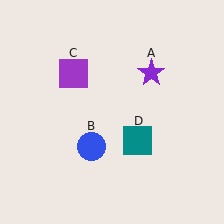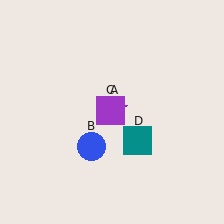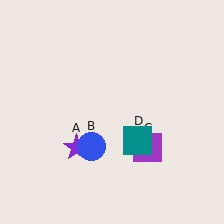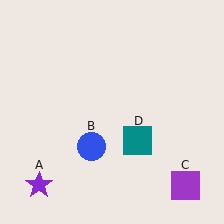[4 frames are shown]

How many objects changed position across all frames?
2 objects changed position: purple star (object A), purple square (object C).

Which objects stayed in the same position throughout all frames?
Blue circle (object B) and teal square (object D) remained stationary.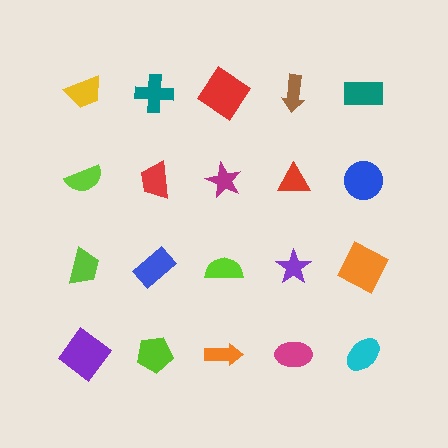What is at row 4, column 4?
A magenta ellipse.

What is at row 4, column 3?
An orange arrow.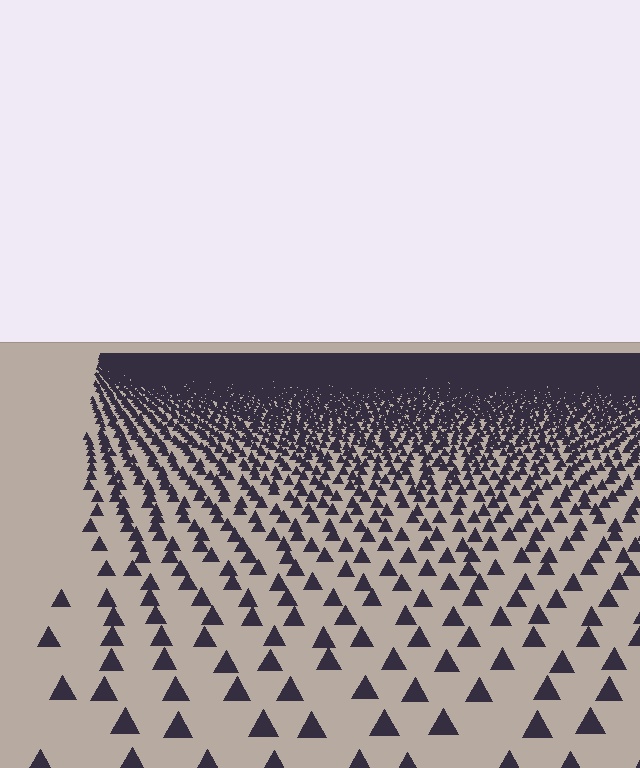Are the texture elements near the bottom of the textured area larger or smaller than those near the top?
Larger. Near the bottom, elements are closer to the viewer and appear at a bigger on-screen size.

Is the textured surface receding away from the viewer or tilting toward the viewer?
The surface is receding away from the viewer. Texture elements get smaller and denser toward the top.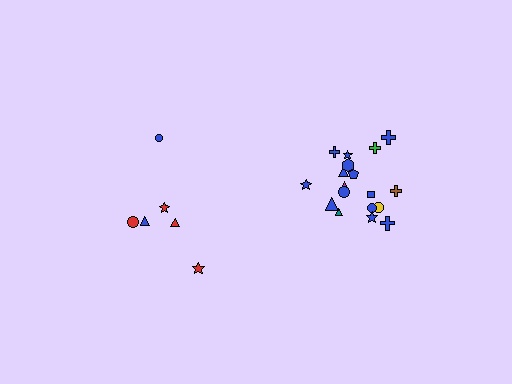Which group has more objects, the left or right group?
The right group.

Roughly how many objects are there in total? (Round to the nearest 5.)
Roughly 25 objects in total.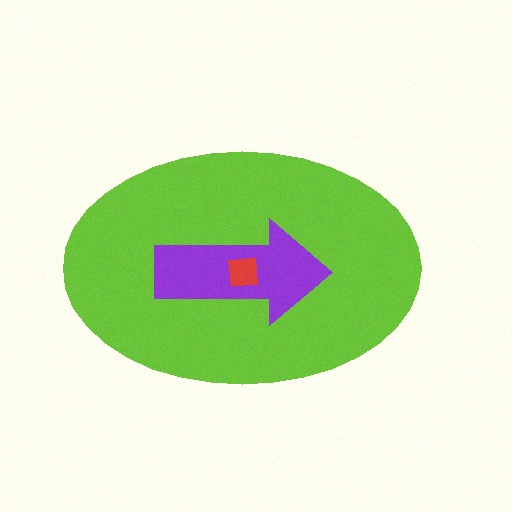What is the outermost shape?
The lime ellipse.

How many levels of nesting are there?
3.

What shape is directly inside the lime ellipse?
The purple arrow.